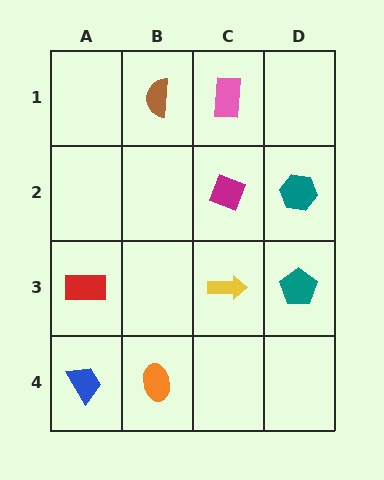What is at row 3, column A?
A red rectangle.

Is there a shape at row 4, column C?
No, that cell is empty.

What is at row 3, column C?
A yellow arrow.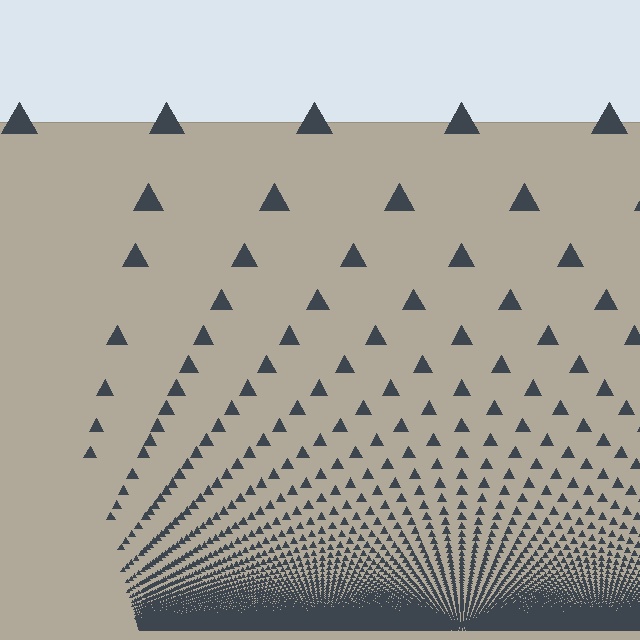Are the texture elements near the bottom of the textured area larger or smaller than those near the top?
Smaller. The gradient is inverted — elements near the bottom are smaller and denser.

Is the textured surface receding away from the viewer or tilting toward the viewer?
The surface appears to tilt toward the viewer. Texture elements get larger and sparser toward the top.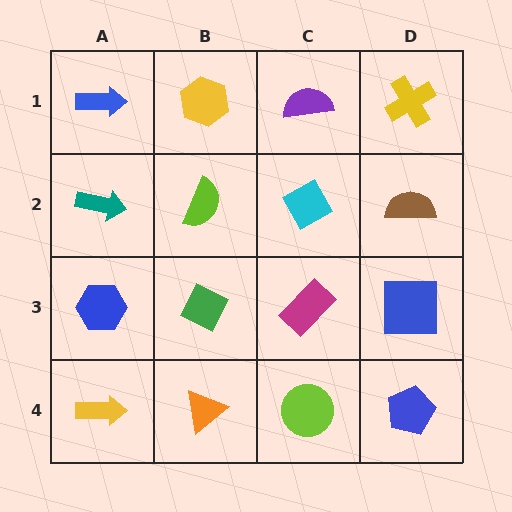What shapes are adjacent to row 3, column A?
A teal arrow (row 2, column A), a yellow arrow (row 4, column A), a green diamond (row 3, column B).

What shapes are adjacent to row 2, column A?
A blue arrow (row 1, column A), a blue hexagon (row 3, column A), a lime semicircle (row 2, column B).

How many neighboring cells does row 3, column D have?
3.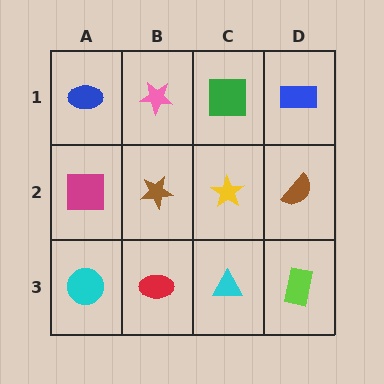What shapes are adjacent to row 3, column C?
A yellow star (row 2, column C), a red ellipse (row 3, column B), a lime rectangle (row 3, column D).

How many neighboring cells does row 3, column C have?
3.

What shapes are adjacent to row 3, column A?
A magenta square (row 2, column A), a red ellipse (row 3, column B).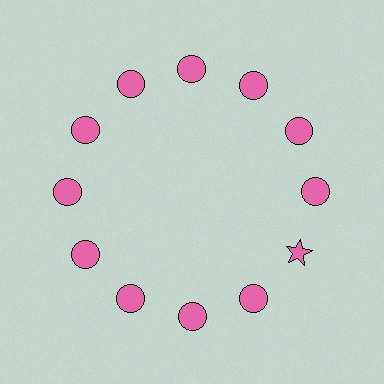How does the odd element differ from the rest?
It has a different shape: star instead of circle.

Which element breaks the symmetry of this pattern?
The pink star at roughly the 4 o'clock position breaks the symmetry. All other shapes are pink circles.